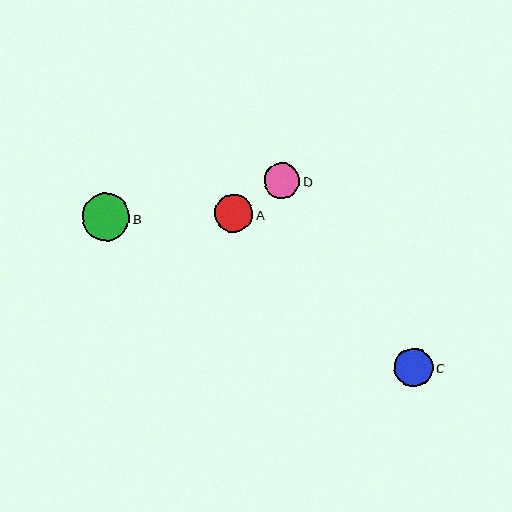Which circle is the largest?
Circle B is the largest with a size of approximately 48 pixels.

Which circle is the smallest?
Circle D is the smallest with a size of approximately 36 pixels.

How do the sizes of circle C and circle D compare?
Circle C and circle D are approximately the same size.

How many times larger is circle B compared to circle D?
Circle B is approximately 1.3 times the size of circle D.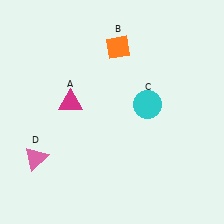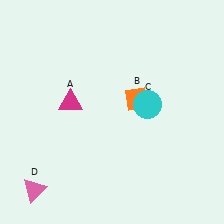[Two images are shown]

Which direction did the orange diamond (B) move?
The orange diamond (B) moved down.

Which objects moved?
The objects that moved are: the orange diamond (B), the pink triangle (D).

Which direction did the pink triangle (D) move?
The pink triangle (D) moved down.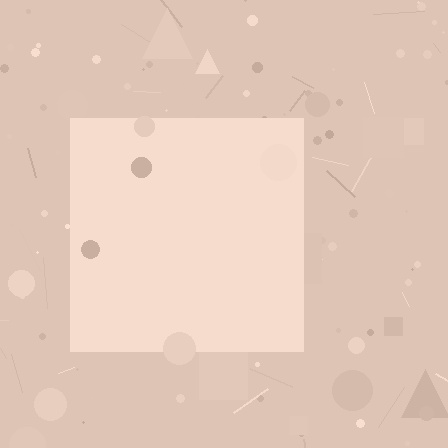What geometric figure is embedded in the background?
A square is embedded in the background.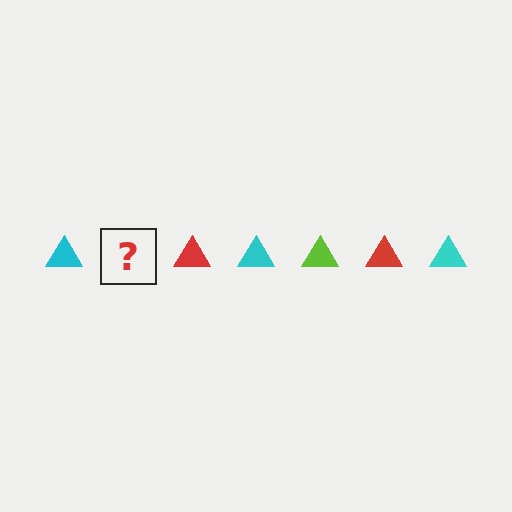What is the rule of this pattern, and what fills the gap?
The rule is that the pattern cycles through cyan, lime, red triangles. The gap should be filled with a lime triangle.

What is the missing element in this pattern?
The missing element is a lime triangle.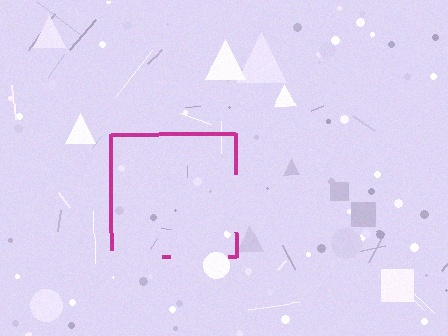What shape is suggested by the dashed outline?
The dashed outline suggests a square.